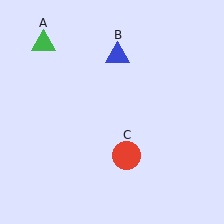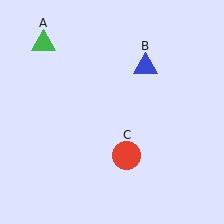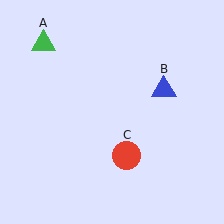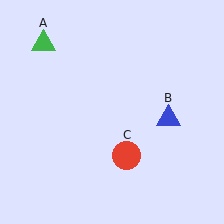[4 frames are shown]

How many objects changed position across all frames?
1 object changed position: blue triangle (object B).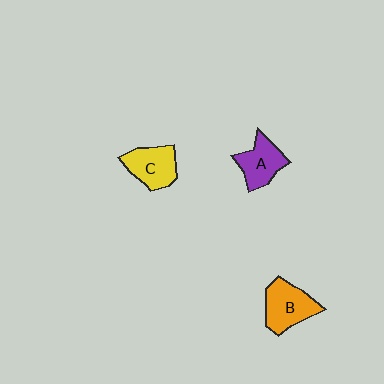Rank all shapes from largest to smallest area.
From largest to smallest: B (orange), C (yellow), A (purple).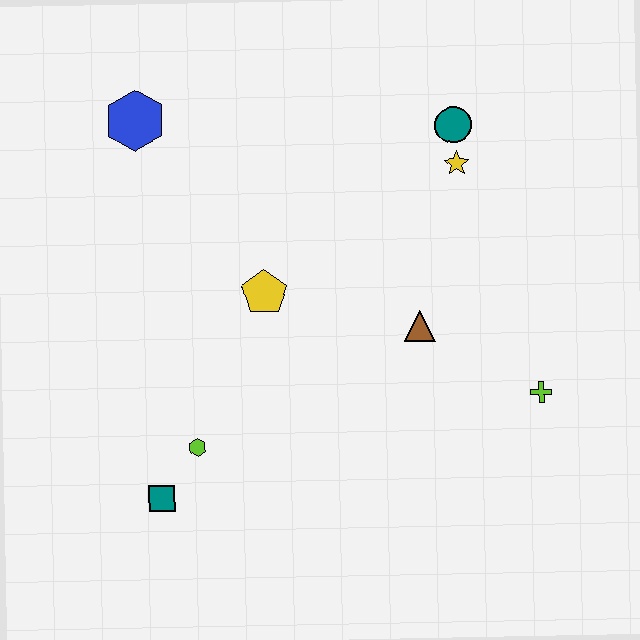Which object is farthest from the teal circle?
The teal square is farthest from the teal circle.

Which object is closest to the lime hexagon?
The teal square is closest to the lime hexagon.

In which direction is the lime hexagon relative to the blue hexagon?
The lime hexagon is below the blue hexagon.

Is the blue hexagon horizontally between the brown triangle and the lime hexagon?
No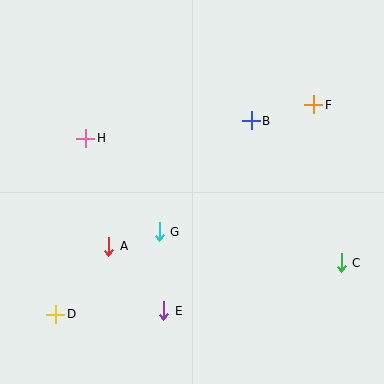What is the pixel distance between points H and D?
The distance between H and D is 179 pixels.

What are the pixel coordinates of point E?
Point E is at (164, 311).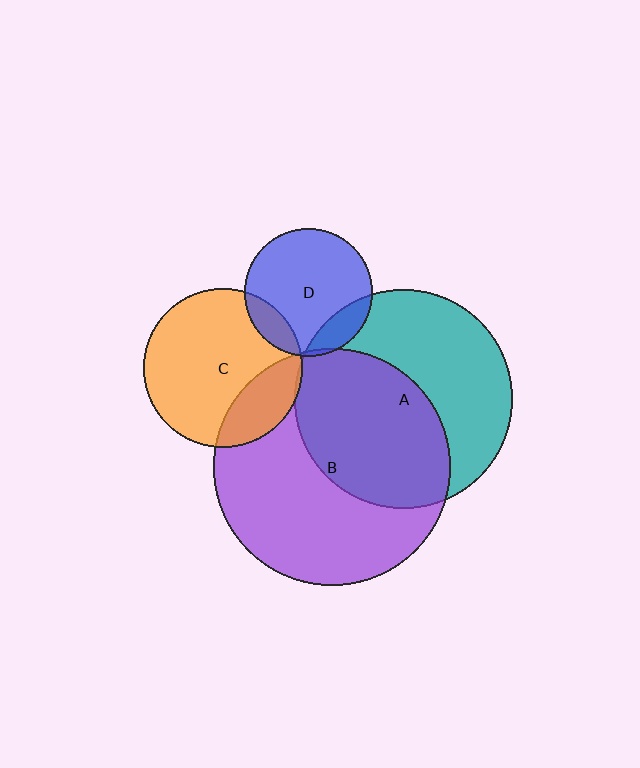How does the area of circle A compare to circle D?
Approximately 2.9 times.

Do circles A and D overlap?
Yes.